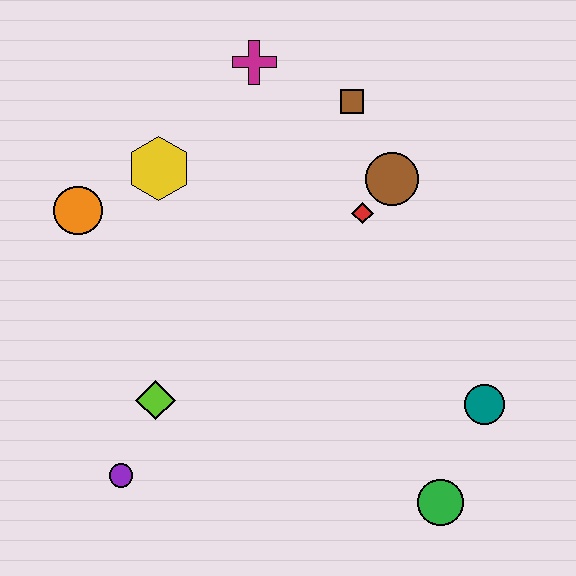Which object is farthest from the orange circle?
The green circle is farthest from the orange circle.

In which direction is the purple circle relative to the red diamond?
The purple circle is below the red diamond.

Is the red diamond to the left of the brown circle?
Yes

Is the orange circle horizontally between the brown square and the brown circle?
No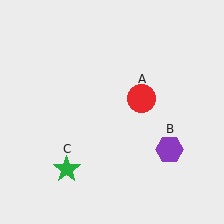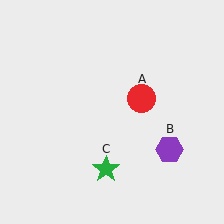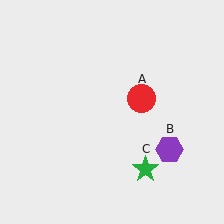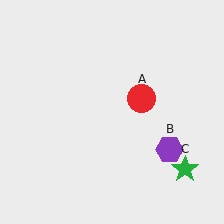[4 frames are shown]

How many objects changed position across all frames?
1 object changed position: green star (object C).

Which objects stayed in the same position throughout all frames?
Red circle (object A) and purple hexagon (object B) remained stationary.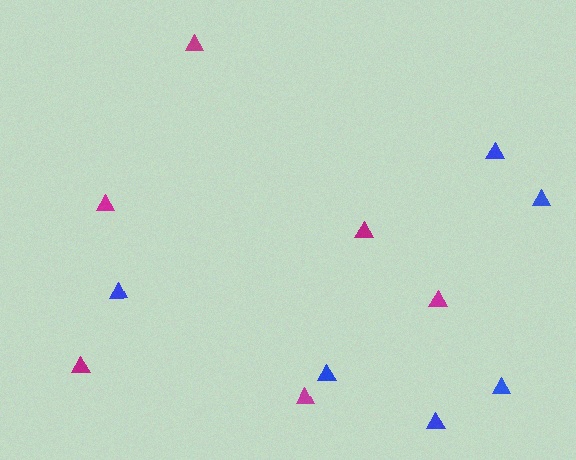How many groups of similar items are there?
There are 2 groups: one group of magenta triangles (6) and one group of blue triangles (6).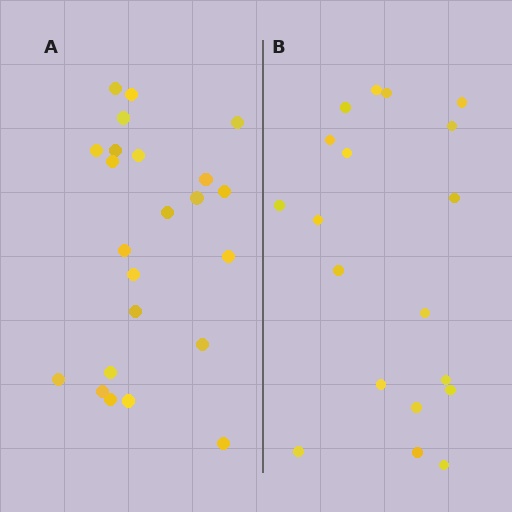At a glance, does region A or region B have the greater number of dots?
Region A (the left region) has more dots.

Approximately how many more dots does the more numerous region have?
Region A has about 4 more dots than region B.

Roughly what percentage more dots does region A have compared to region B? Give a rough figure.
About 20% more.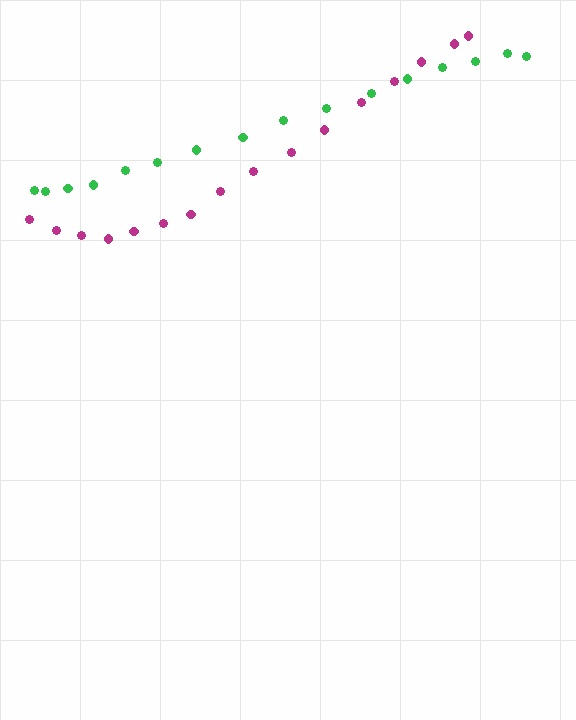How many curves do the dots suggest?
There are 2 distinct paths.